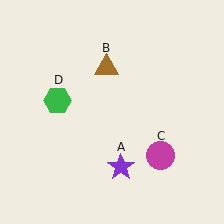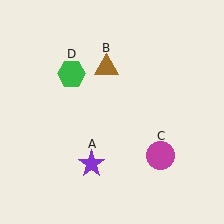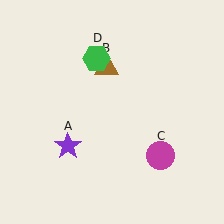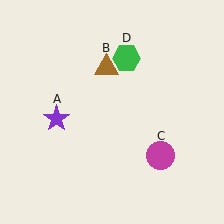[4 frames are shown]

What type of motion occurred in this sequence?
The purple star (object A), green hexagon (object D) rotated clockwise around the center of the scene.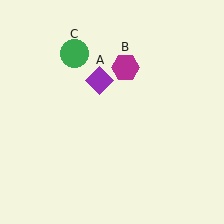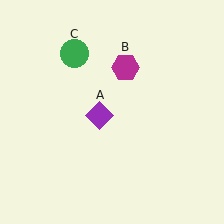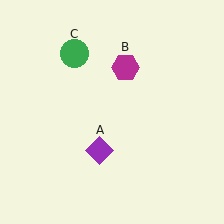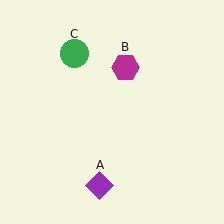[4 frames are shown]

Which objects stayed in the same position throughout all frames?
Magenta hexagon (object B) and green circle (object C) remained stationary.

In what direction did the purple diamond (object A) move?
The purple diamond (object A) moved down.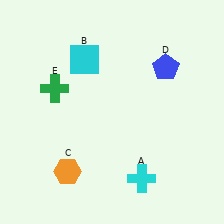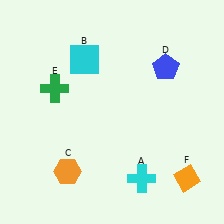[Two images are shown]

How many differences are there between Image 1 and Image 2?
There is 1 difference between the two images.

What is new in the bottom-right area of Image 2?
An orange diamond (F) was added in the bottom-right area of Image 2.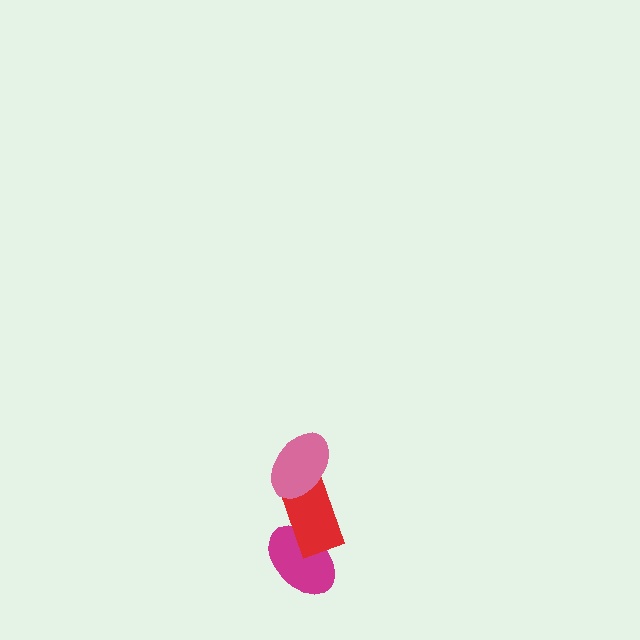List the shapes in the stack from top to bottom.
From top to bottom: the pink ellipse, the red rectangle, the magenta ellipse.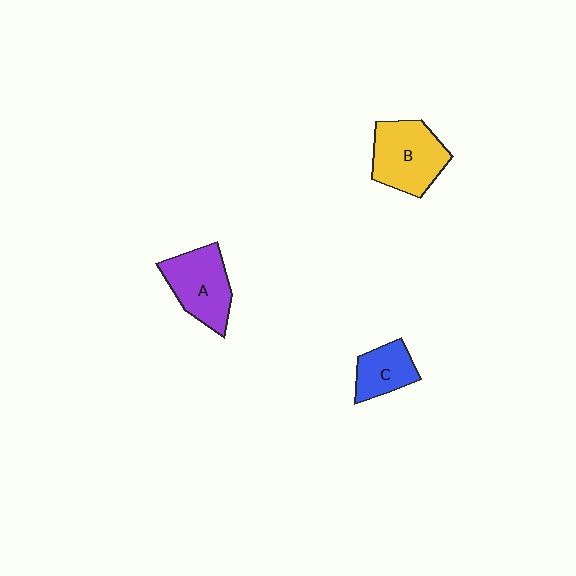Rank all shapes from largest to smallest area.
From largest to smallest: B (yellow), A (purple), C (blue).